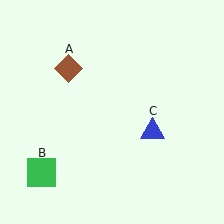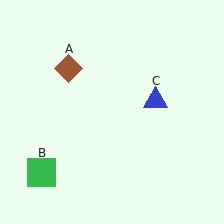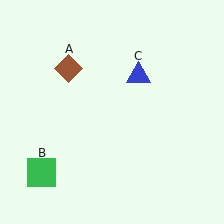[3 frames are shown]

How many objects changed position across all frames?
1 object changed position: blue triangle (object C).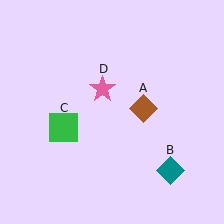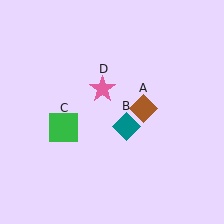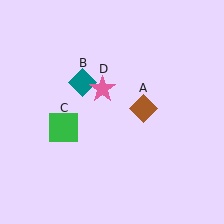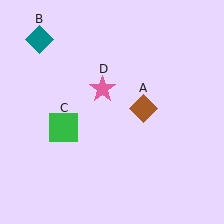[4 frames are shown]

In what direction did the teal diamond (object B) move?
The teal diamond (object B) moved up and to the left.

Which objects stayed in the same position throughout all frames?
Brown diamond (object A) and green square (object C) and pink star (object D) remained stationary.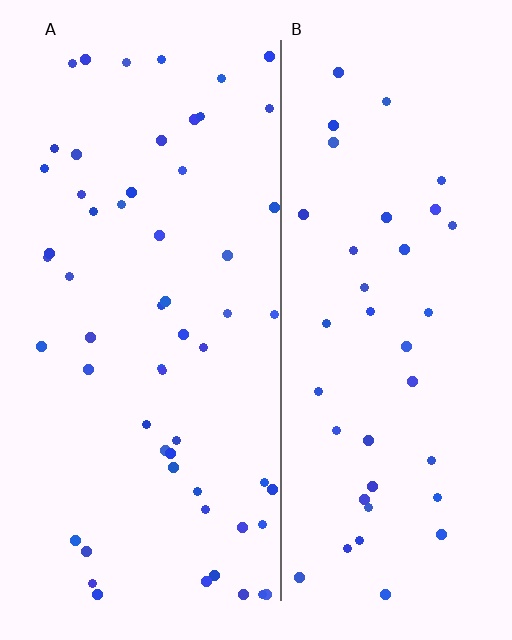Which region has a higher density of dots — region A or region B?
A (the left).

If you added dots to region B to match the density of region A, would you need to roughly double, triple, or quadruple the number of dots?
Approximately double.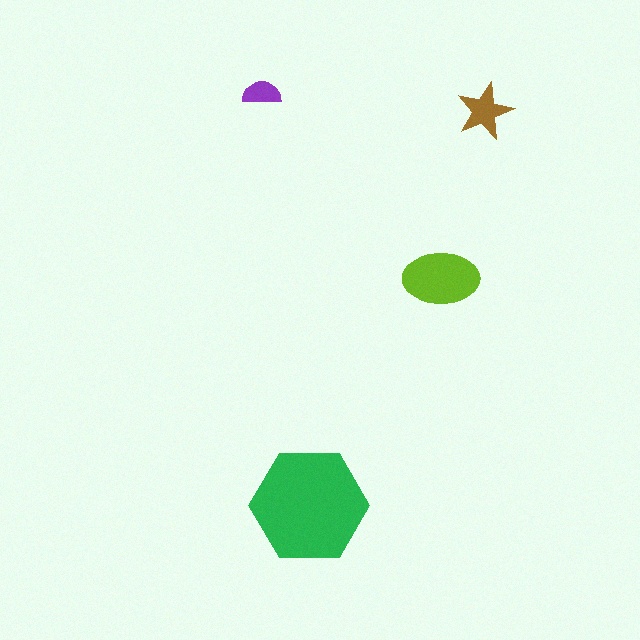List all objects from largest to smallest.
The green hexagon, the lime ellipse, the brown star, the purple semicircle.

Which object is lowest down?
The green hexagon is bottommost.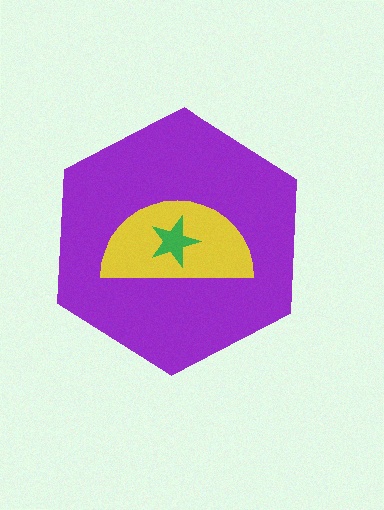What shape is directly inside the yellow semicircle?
The green star.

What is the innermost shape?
The green star.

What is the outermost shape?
The purple hexagon.